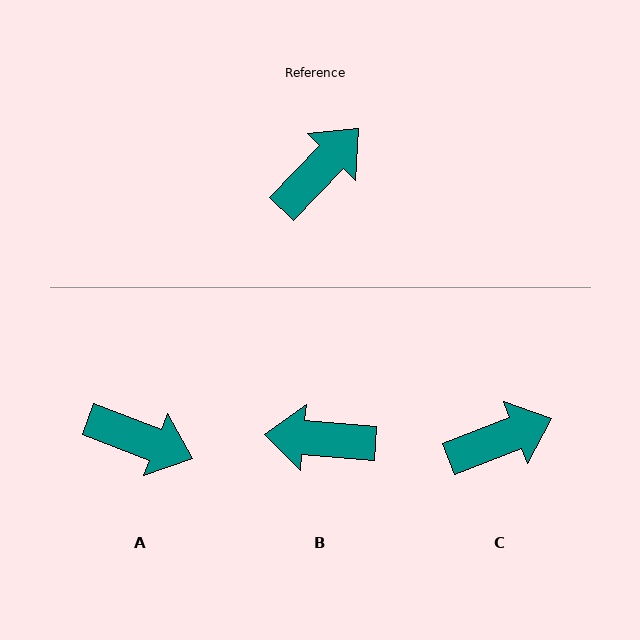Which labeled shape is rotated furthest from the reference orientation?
B, about 129 degrees away.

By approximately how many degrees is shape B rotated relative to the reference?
Approximately 129 degrees counter-clockwise.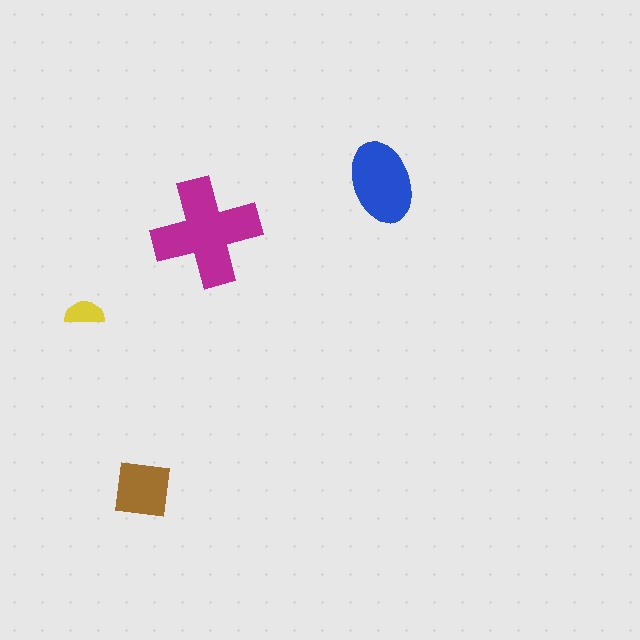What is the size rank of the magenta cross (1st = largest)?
1st.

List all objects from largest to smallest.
The magenta cross, the blue ellipse, the brown square, the yellow semicircle.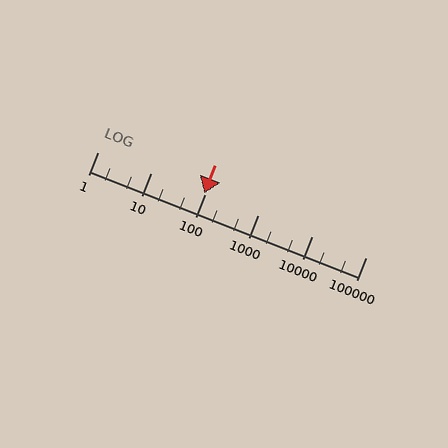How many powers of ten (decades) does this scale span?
The scale spans 5 decades, from 1 to 100000.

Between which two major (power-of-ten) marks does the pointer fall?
The pointer is between 10 and 100.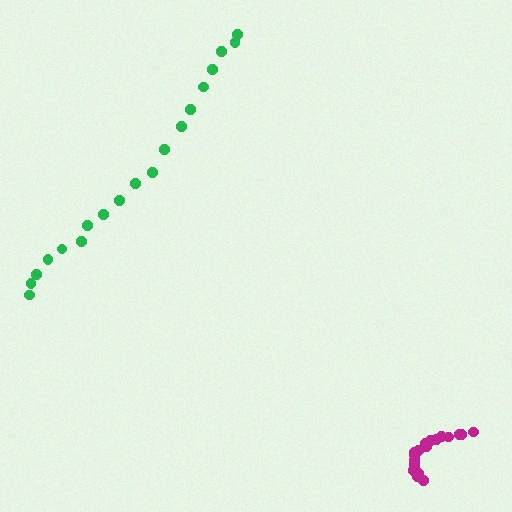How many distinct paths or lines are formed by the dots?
There are 2 distinct paths.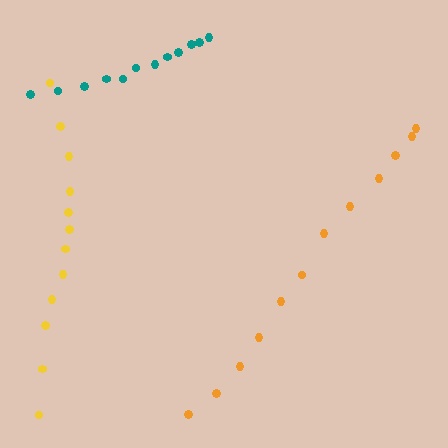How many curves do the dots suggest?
There are 3 distinct paths.